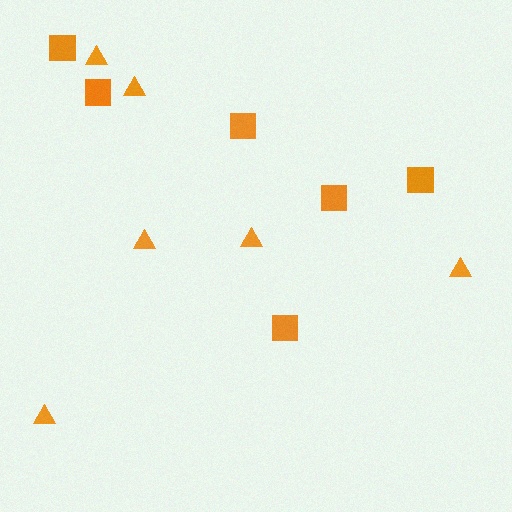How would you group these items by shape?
There are 2 groups: one group of squares (6) and one group of triangles (6).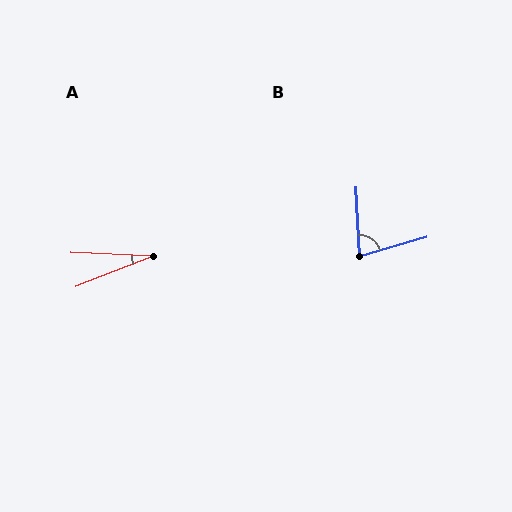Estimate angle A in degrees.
Approximately 24 degrees.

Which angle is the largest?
B, at approximately 76 degrees.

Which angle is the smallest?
A, at approximately 24 degrees.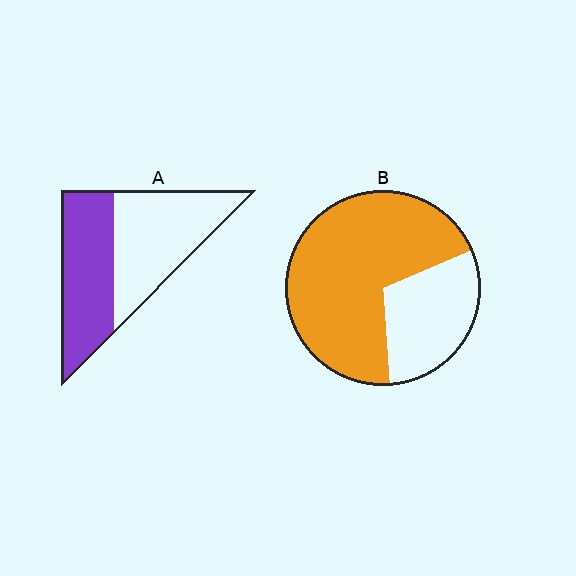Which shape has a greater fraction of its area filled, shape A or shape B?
Shape B.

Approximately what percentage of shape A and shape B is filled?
A is approximately 45% and B is approximately 70%.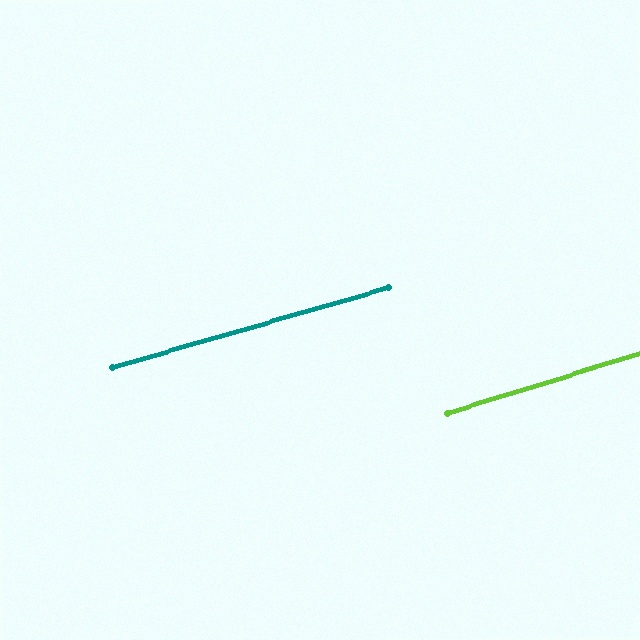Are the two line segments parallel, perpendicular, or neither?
Parallel — their directions differ by only 1.2°.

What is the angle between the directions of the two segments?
Approximately 1 degree.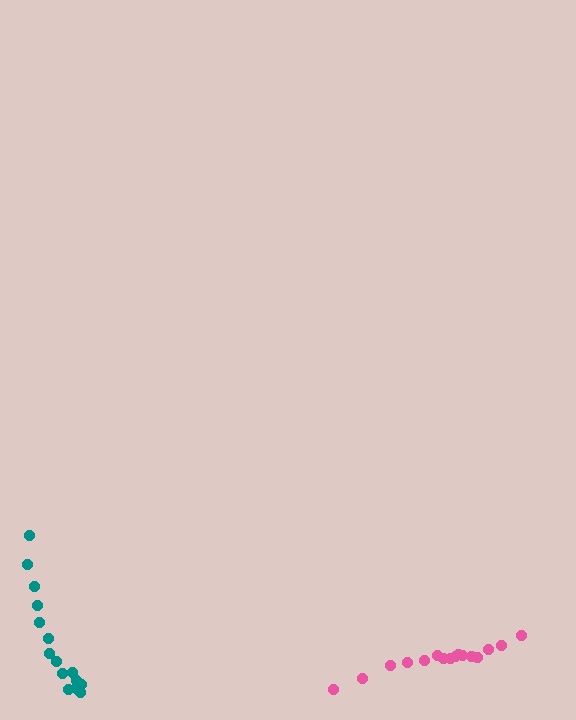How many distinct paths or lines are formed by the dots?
There are 2 distinct paths.